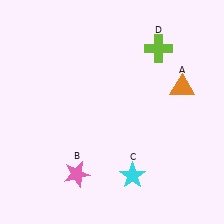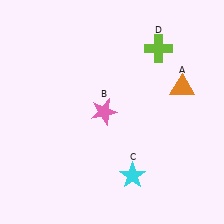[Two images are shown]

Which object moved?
The pink star (B) moved up.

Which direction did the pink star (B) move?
The pink star (B) moved up.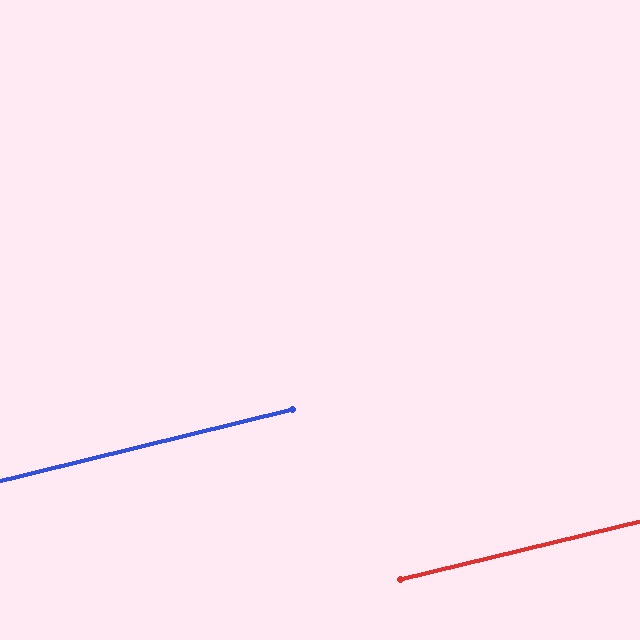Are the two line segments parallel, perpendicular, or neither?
Parallel — their directions differ by only 0.0°.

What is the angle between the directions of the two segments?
Approximately 0 degrees.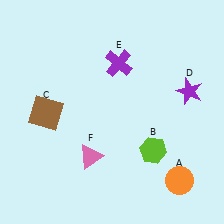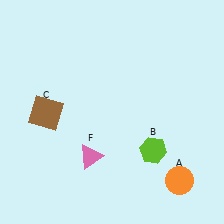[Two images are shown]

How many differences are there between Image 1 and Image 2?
There are 2 differences between the two images.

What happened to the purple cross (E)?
The purple cross (E) was removed in Image 2. It was in the top-right area of Image 1.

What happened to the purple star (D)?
The purple star (D) was removed in Image 2. It was in the top-right area of Image 1.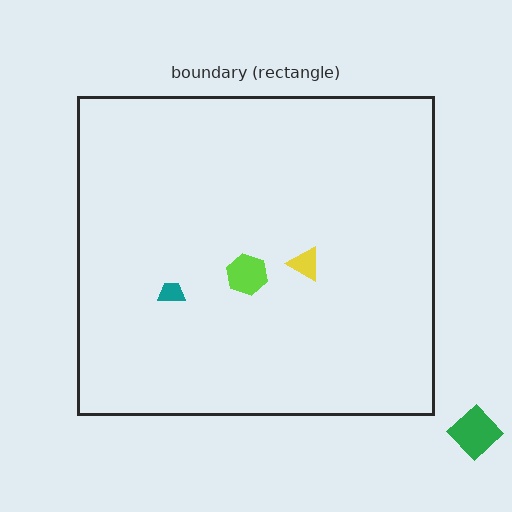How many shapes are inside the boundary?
3 inside, 1 outside.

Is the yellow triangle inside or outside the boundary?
Inside.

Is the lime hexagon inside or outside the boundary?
Inside.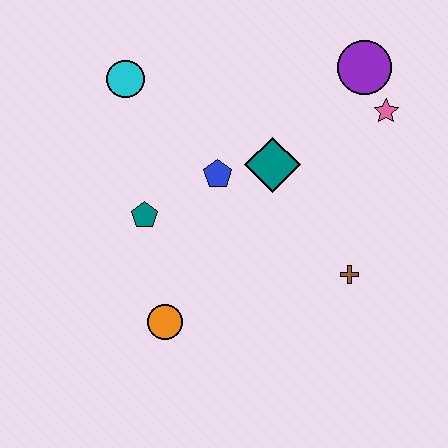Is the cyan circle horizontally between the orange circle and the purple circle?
No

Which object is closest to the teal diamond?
The blue pentagon is closest to the teal diamond.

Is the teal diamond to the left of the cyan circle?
No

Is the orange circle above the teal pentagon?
No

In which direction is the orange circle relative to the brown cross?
The orange circle is to the left of the brown cross.